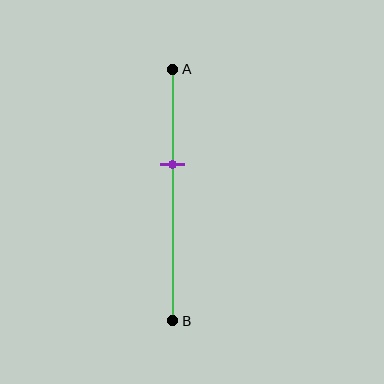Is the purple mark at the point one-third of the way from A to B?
No, the mark is at about 40% from A, not at the 33% one-third point.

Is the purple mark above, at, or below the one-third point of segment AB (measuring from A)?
The purple mark is below the one-third point of segment AB.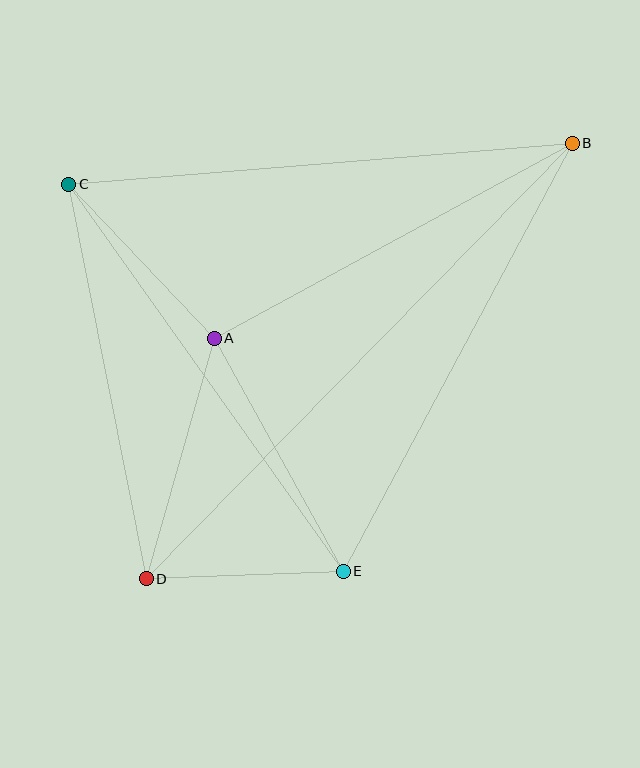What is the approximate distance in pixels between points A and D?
The distance between A and D is approximately 250 pixels.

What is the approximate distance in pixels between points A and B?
The distance between A and B is approximately 408 pixels.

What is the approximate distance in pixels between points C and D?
The distance between C and D is approximately 402 pixels.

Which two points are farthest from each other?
Points B and D are farthest from each other.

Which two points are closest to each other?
Points D and E are closest to each other.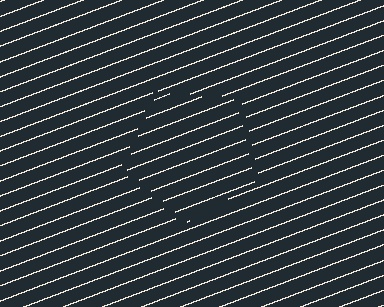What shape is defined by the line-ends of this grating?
An illusory pentagon. The interior of the shape contains the same grating, shifted by half a period — the contour is defined by the phase discontinuity where line-ends from the inner and outer gratings abut.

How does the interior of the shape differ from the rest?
The interior of the shape contains the same grating, shifted by half a period — the contour is defined by the phase discontinuity where line-ends from the inner and outer gratings abut.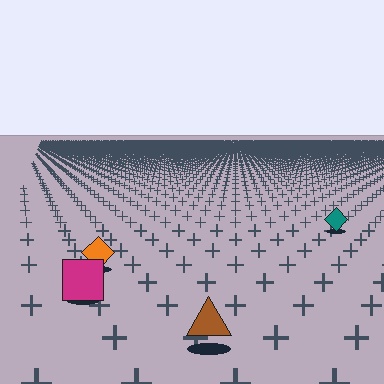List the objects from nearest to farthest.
From nearest to farthest: the brown triangle, the magenta square, the orange diamond, the teal diamond.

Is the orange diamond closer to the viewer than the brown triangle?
No. The brown triangle is closer — you can tell from the texture gradient: the ground texture is coarser near it.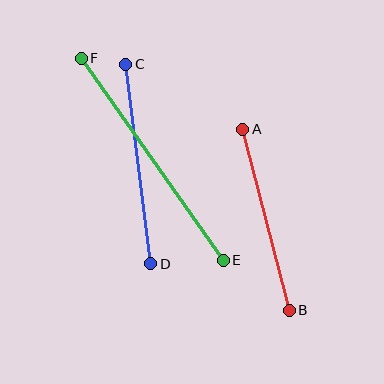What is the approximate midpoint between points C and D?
The midpoint is at approximately (138, 164) pixels.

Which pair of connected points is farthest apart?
Points E and F are farthest apart.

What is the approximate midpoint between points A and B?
The midpoint is at approximately (266, 220) pixels.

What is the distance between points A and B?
The distance is approximately 187 pixels.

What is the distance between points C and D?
The distance is approximately 201 pixels.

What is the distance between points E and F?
The distance is approximately 247 pixels.